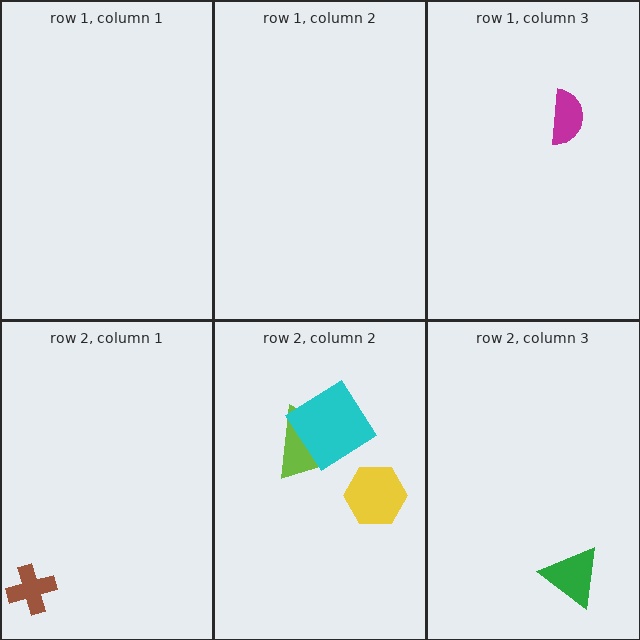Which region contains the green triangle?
The row 2, column 3 region.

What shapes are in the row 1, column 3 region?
The magenta semicircle.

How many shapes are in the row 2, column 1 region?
1.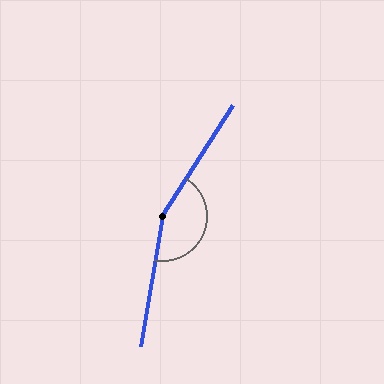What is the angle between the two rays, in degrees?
Approximately 157 degrees.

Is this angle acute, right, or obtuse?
It is obtuse.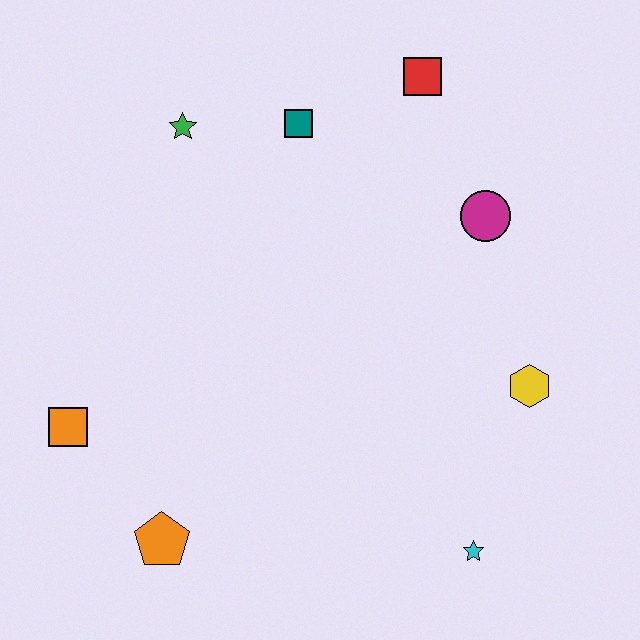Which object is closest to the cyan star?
The yellow hexagon is closest to the cyan star.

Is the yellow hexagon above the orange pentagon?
Yes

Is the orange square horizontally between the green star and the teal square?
No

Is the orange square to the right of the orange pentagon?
No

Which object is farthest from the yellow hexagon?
The orange square is farthest from the yellow hexagon.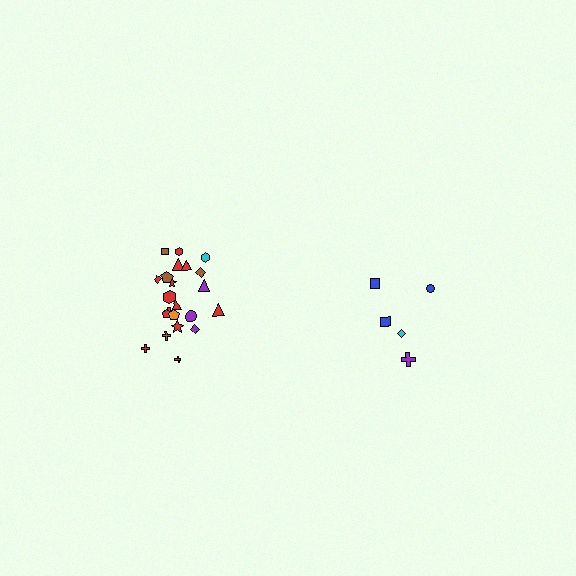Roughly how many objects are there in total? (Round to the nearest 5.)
Roughly 25 objects in total.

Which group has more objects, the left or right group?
The left group.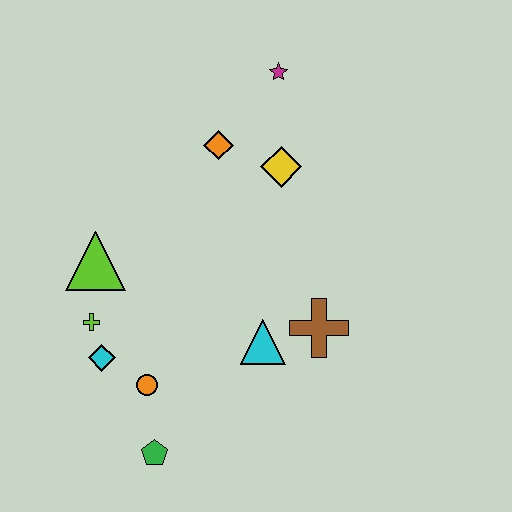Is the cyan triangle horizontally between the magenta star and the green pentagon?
Yes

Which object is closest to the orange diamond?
The yellow diamond is closest to the orange diamond.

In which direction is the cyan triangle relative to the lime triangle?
The cyan triangle is to the right of the lime triangle.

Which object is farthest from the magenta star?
The green pentagon is farthest from the magenta star.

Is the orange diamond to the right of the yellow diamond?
No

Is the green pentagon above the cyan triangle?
No